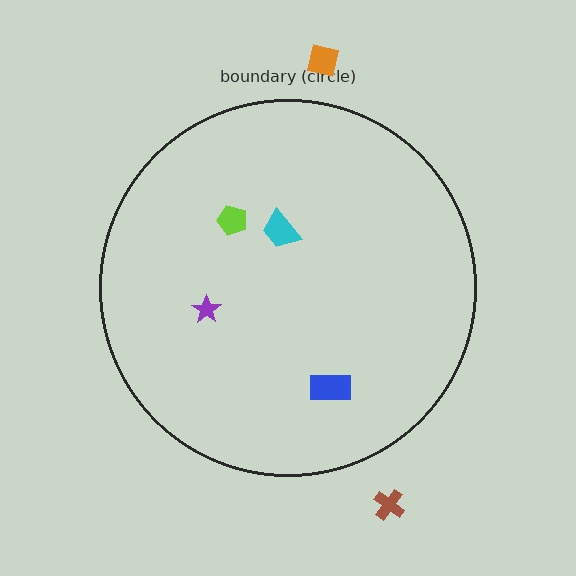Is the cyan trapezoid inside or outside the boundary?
Inside.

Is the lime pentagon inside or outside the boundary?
Inside.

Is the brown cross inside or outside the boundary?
Outside.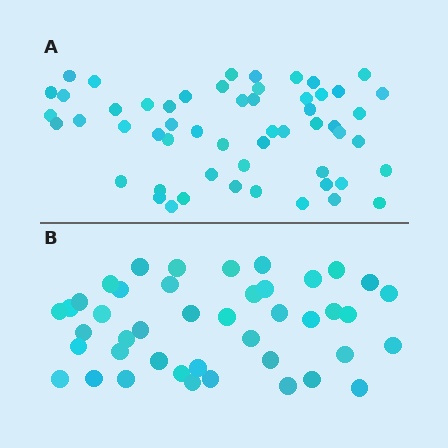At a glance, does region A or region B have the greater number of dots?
Region A (the top region) has more dots.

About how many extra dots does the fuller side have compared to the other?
Region A has roughly 12 or so more dots than region B.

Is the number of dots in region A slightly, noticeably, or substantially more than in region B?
Region A has noticeably more, but not dramatically so. The ratio is roughly 1.3 to 1.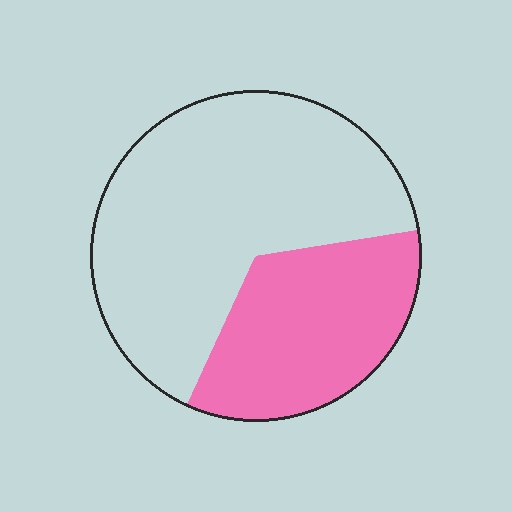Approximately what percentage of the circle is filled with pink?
Approximately 35%.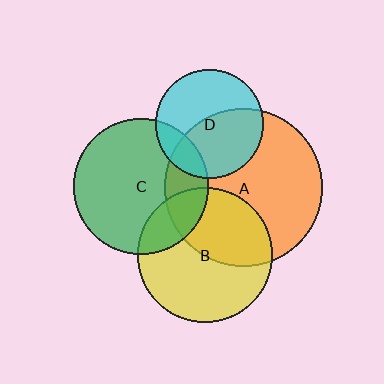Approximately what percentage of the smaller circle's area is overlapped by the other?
Approximately 20%.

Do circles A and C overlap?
Yes.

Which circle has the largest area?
Circle A (orange).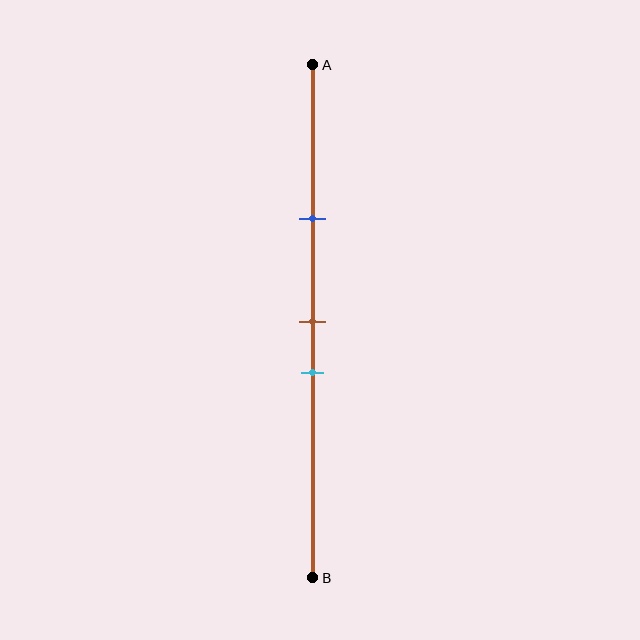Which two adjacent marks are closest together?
The brown and cyan marks are the closest adjacent pair.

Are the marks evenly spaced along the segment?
No, the marks are not evenly spaced.